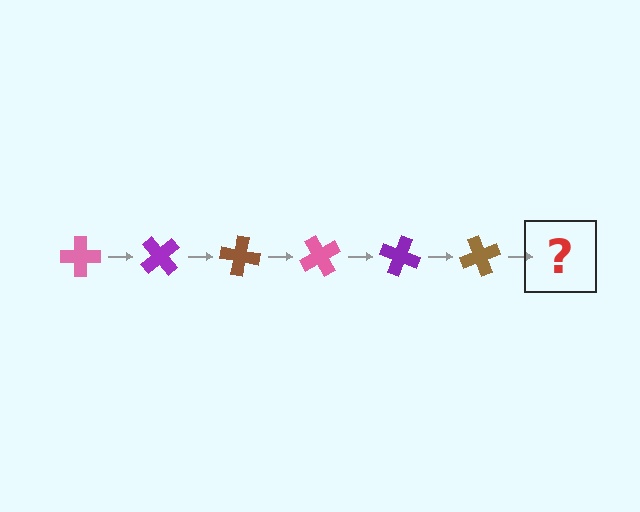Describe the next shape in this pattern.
It should be a pink cross, rotated 300 degrees from the start.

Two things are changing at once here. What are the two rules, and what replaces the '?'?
The two rules are that it rotates 50 degrees each step and the color cycles through pink, purple, and brown. The '?' should be a pink cross, rotated 300 degrees from the start.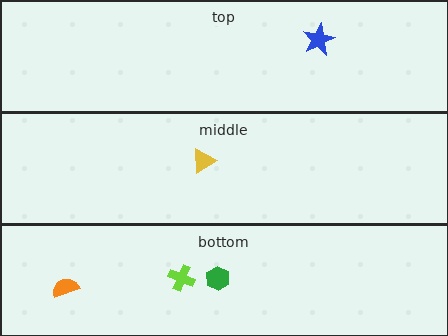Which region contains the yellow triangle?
The middle region.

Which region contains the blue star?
The top region.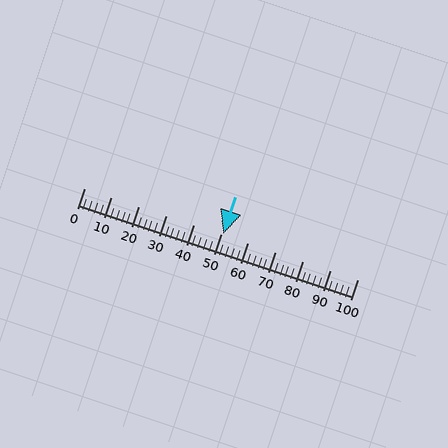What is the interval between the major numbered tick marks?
The major tick marks are spaced 10 units apart.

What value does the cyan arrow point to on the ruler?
The cyan arrow points to approximately 51.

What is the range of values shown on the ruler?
The ruler shows values from 0 to 100.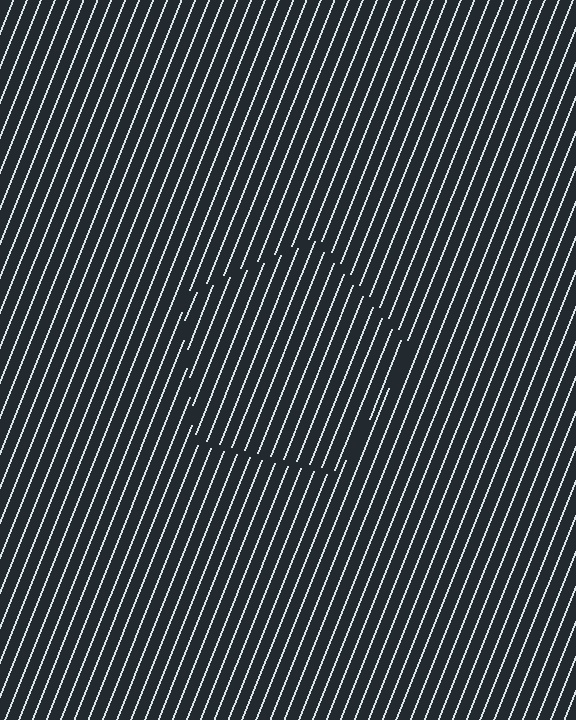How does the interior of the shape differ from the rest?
The interior of the shape contains the same grating, shifted by half a period — the contour is defined by the phase discontinuity where line-ends from the inner and outer gratings abut.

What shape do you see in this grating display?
An illusory pentagon. The interior of the shape contains the same grating, shifted by half a period — the contour is defined by the phase discontinuity where line-ends from the inner and outer gratings abut.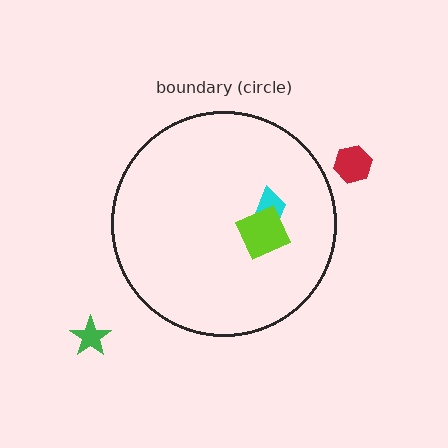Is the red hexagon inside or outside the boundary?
Outside.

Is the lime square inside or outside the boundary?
Inside.